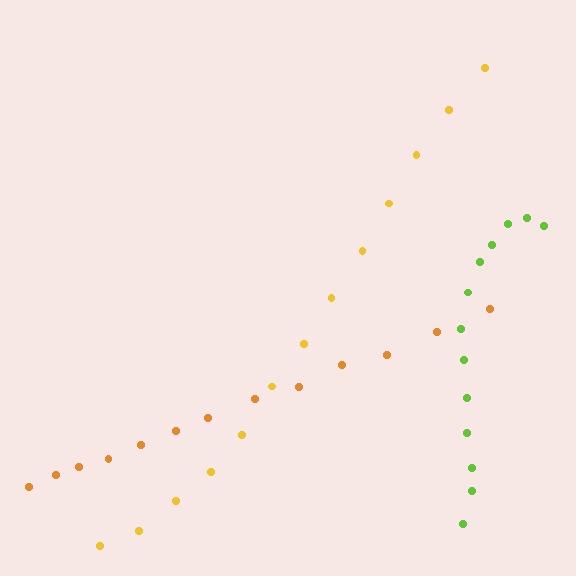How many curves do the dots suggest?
There are 3 distinct paths.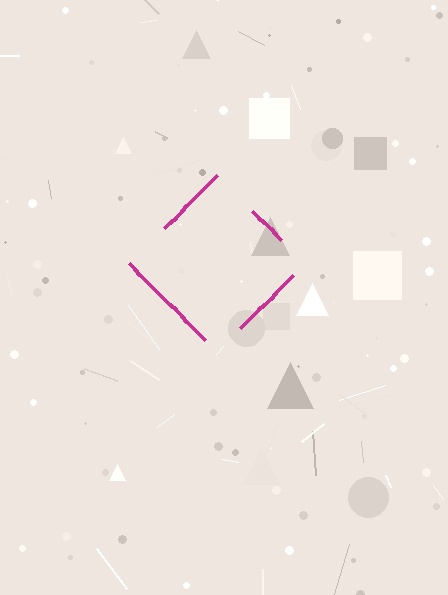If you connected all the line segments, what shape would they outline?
They would outline a diamond.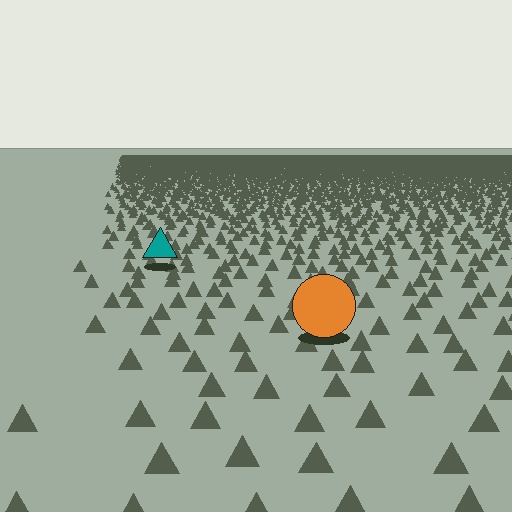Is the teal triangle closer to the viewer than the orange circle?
No. The orange circle is closer — you can tell from the texture gradient: the ground texture is coarser near it.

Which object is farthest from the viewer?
The teal triangle is farthest from the viewer. It appears smaller and the ground texture around it is denser.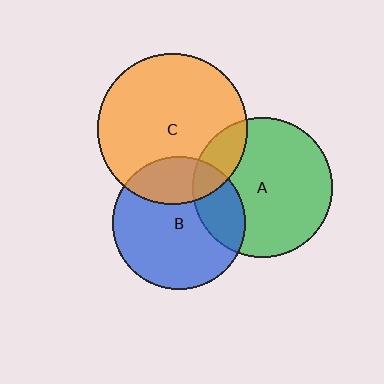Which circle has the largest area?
Circle C (orange).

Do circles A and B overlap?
Yes.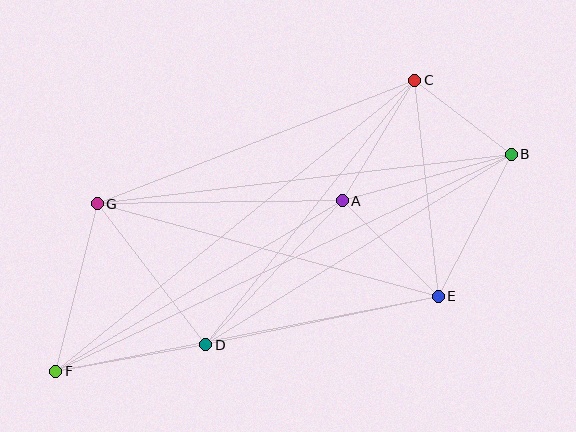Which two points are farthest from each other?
Points B and F are farthest from each other.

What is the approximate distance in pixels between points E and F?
The distance between E and F is approximately 390 pixels.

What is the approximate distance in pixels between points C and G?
The distance between C and G is approximately 341 pixels.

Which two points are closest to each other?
Points B and C are closest to each other.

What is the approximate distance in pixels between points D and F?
The distance between D and F is approximately 153 pixels.